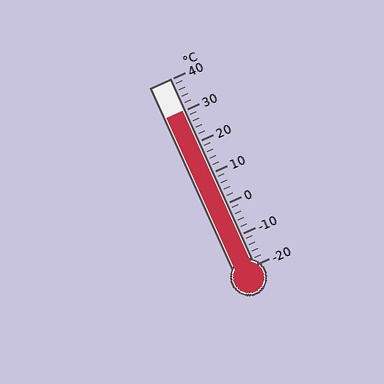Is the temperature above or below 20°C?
The temperature is above 20°C.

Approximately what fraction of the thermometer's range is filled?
The thermometer is filled to approximately 85% of its range.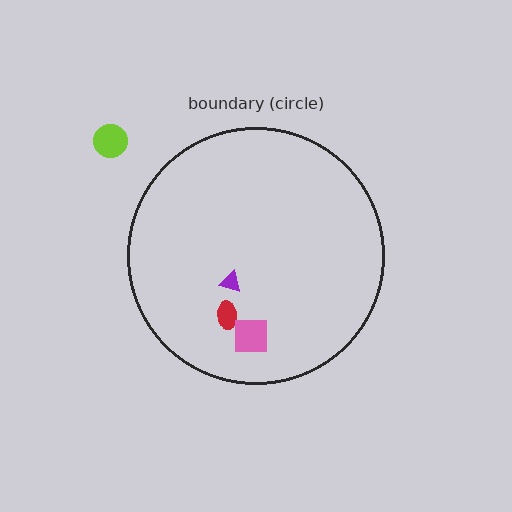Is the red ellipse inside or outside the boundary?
Inside.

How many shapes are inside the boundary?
3 inside, 1 outside.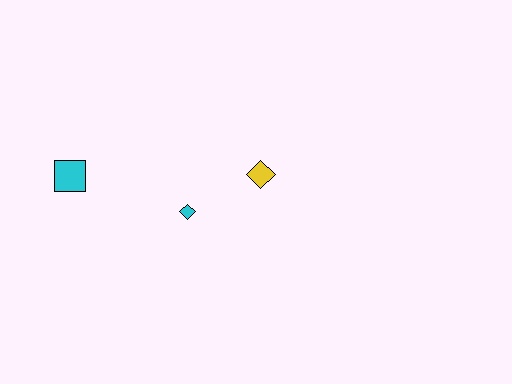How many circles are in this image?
There are no circles.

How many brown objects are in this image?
There are no brown objects.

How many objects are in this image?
There are 3 objects.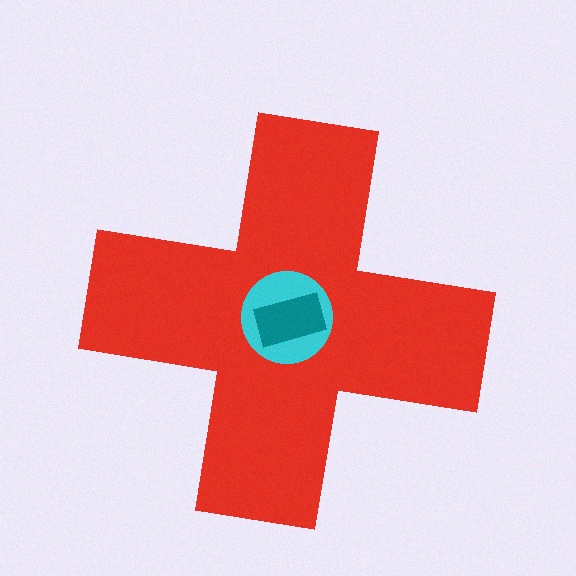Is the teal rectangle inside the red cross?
Yes.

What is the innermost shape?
The teal rectangle.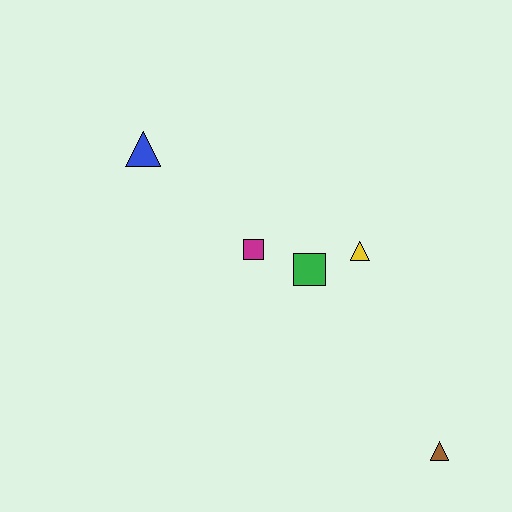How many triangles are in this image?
There are 3 triangles.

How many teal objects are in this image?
There are no teal objects.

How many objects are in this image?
There are 5 objects.